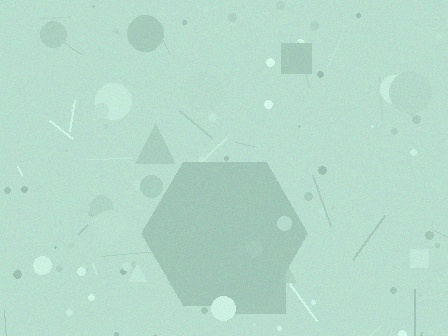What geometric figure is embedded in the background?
A hexagon is embedded in the background.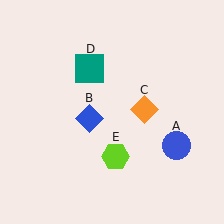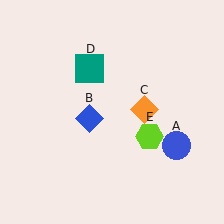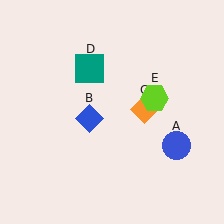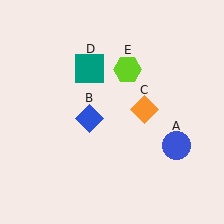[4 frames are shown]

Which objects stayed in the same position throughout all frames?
Blue circle (object A) and blue diamond (object B) and orange diamond (object C) and teal square (object D) remained stationary.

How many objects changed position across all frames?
1 object changed position: lime hexagon (object E).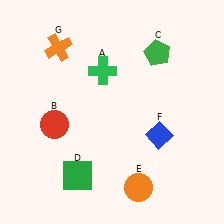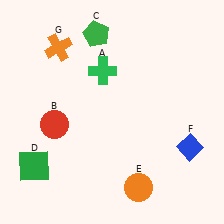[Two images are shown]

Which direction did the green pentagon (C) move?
The green pentagon (C) moved left.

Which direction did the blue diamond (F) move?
The blue diamond (F) moved right.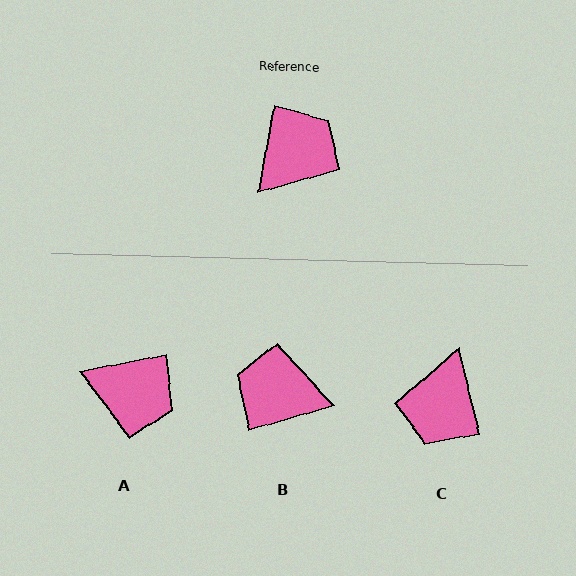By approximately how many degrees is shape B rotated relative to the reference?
Approximately 117 degrees counter-clockwise.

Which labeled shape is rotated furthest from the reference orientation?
C, about 155 degrees away.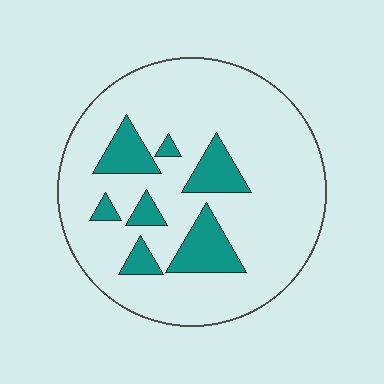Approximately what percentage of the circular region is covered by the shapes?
Approximately 15%.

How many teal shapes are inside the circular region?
7.